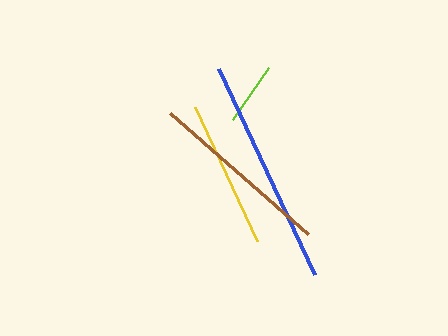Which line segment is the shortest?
The lime line is the shortest at approximately 63 pixels.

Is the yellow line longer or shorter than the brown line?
The brown line is longer than the yellow line.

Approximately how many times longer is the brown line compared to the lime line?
The brown line is approximately 2.9 times the length of the lime line.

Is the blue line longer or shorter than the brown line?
The blue line is longer than the brown line.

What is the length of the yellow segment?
The yellow segment is approximately 148 pixels long.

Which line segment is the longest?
The blue line is the longest at approximately 227 pixels.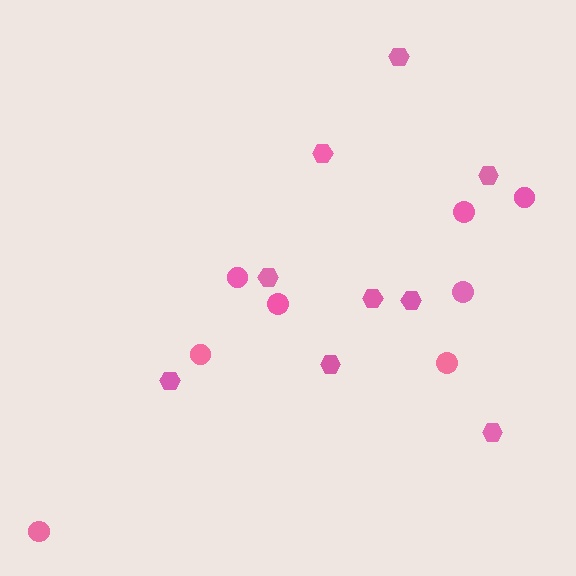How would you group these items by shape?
There are 2 groups: one group of circles (8) and one group of hexagons (9).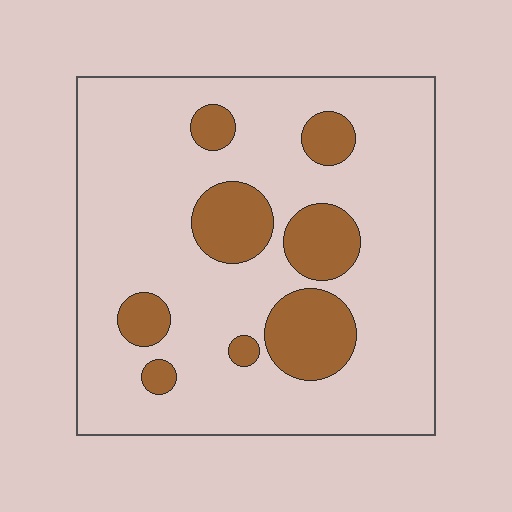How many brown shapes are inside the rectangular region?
8.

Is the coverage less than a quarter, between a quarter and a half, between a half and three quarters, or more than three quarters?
Less than a quarter.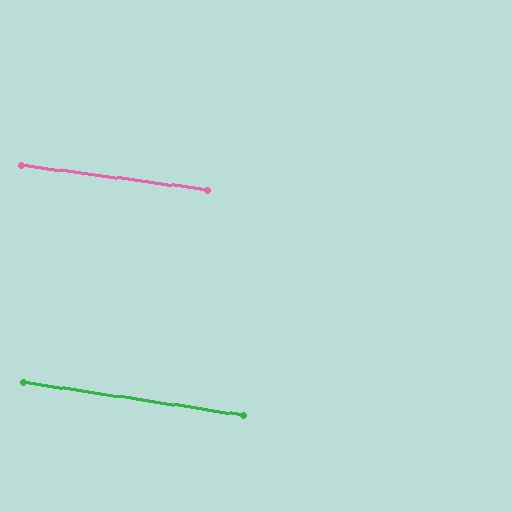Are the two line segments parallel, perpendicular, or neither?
Parallel — their directions differ by only 0.9°.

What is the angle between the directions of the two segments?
Approximately 1 degree.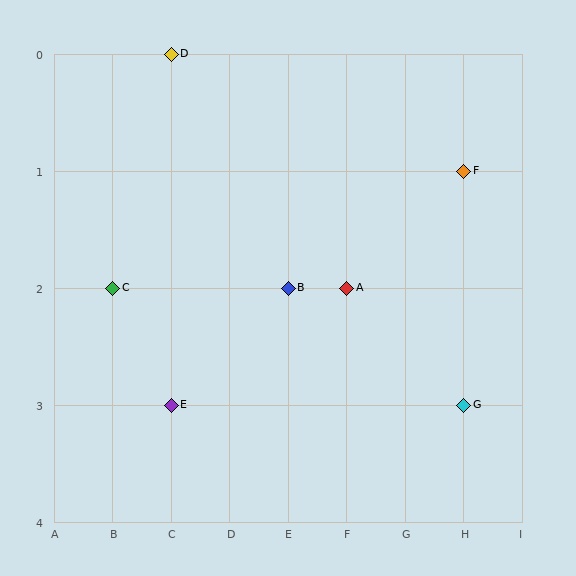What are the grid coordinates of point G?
Point G is at grid coordinates (H, 3).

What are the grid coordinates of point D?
Point D is at grid coordinates (C, 0).